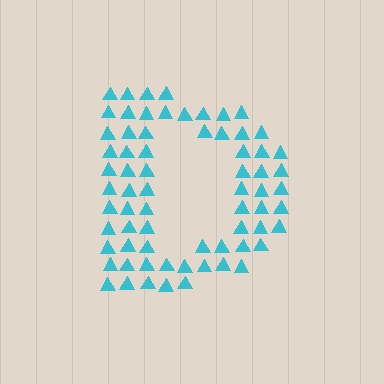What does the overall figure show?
The overall figure shows the letter D.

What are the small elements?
The small elements are triangles.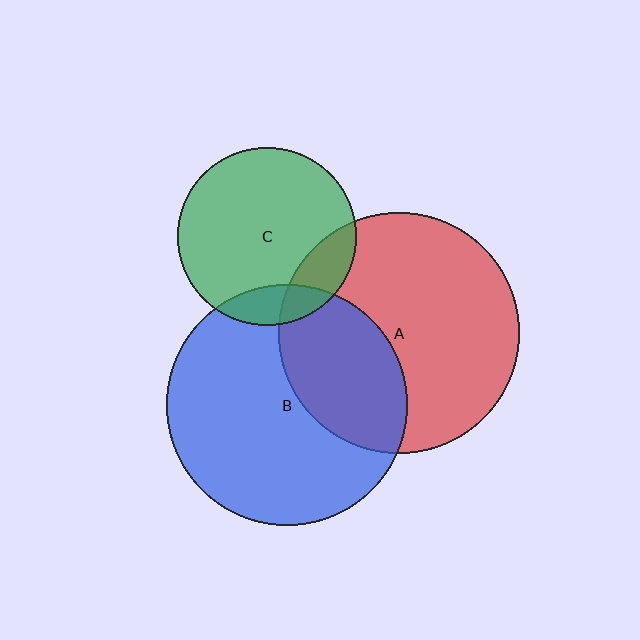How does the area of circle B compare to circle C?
Approximately 1.8 times.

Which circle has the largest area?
Circle B (blue).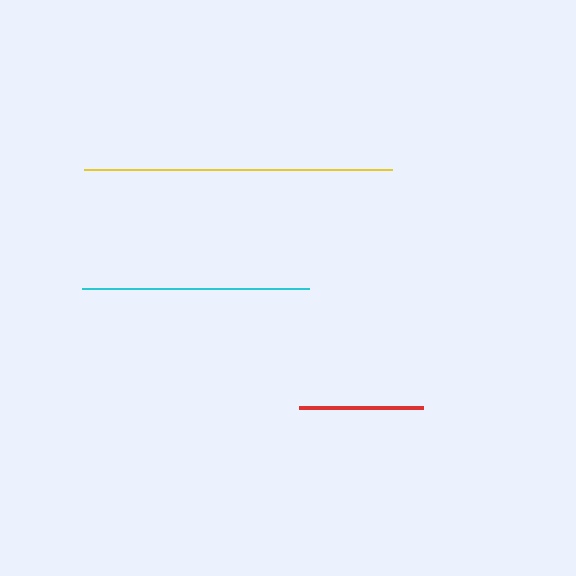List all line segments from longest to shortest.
From longest to shortest: yellow, cyan, red.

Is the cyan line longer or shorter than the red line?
The cyan line is longer than the red line.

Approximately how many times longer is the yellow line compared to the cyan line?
The yellow line is approximately 1.4 times the length of the cyan line.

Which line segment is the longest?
The yellow line is the longest at approximately 308 pixels.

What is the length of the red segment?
The red segment is approximately 124 pixels long.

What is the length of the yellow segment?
The yellow segment is approximately 308 pixels long.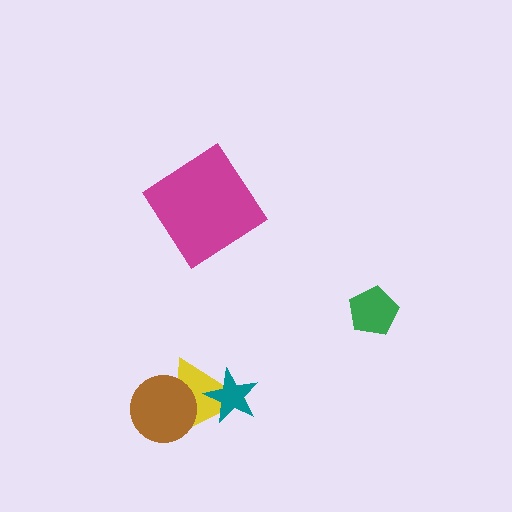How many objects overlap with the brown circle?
1 object overlaps with the brown circle.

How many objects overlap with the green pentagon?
0 objects overlap with the green pentagon.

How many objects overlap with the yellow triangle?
2 objects overlap with the yellow triangle.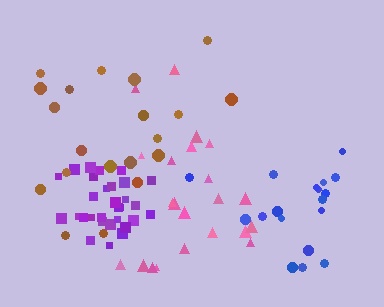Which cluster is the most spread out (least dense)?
Pink.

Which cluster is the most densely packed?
Purple.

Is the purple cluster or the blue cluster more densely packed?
Purple.